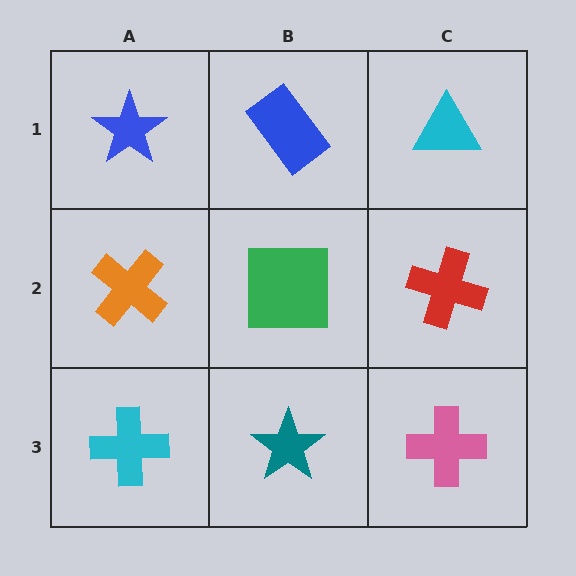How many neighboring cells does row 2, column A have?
3.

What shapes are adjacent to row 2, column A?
A blue star (row 1, column A), a cyan cross (row 3, column A), a green square (row 2, column B).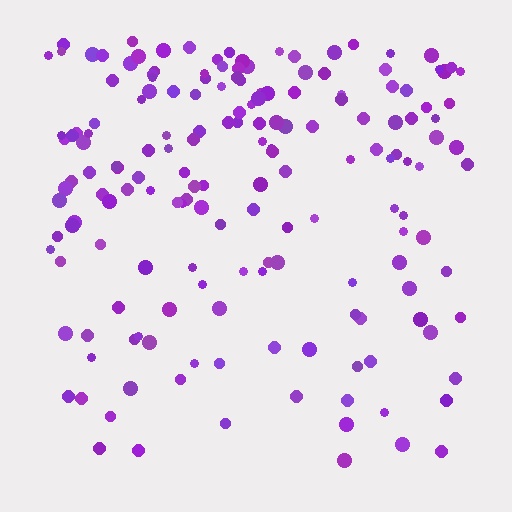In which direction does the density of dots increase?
From bottom to top, with the top side densest.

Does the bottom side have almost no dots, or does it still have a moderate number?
Still a moderate number, just noticeably fewer than the top.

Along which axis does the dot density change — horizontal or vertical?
Vertical.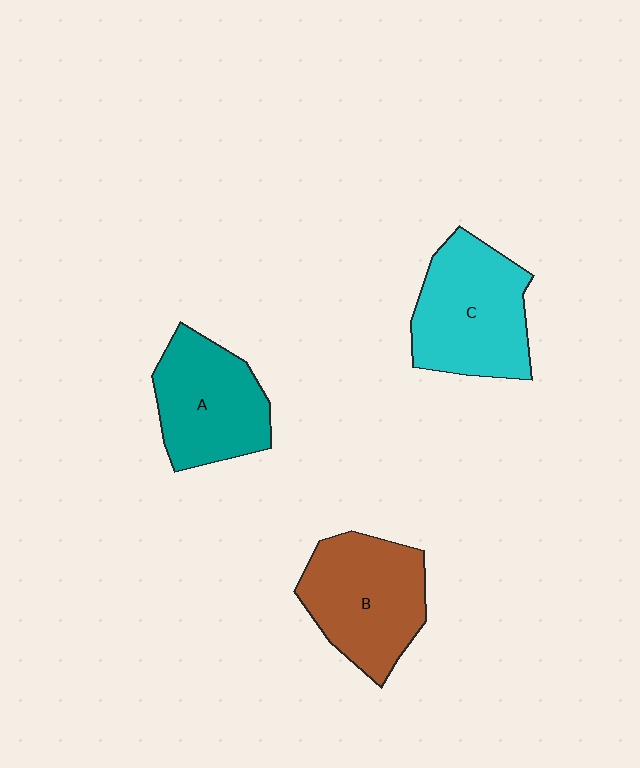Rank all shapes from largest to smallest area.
From largest to smallest: C (cyan), B (brown), A (teal).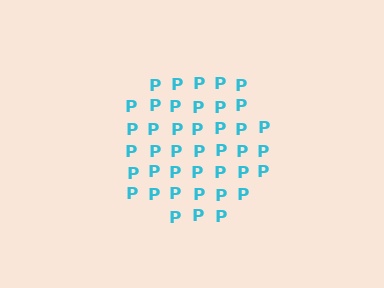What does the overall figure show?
The overall figure shows a circle.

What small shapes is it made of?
It is made of small letter P's.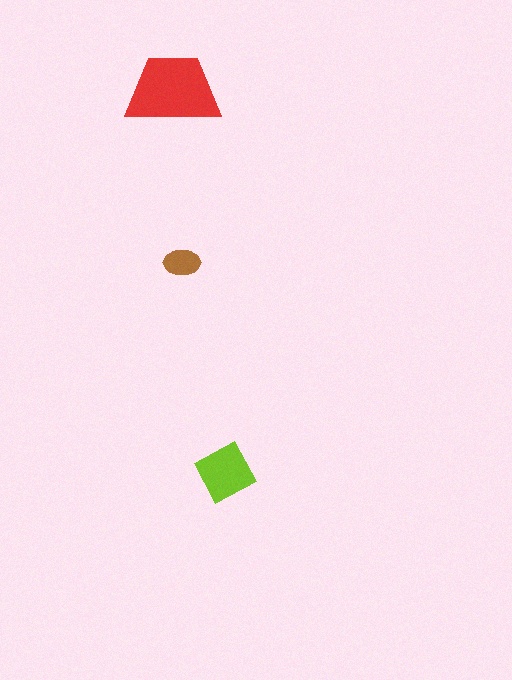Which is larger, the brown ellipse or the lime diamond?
The lime diamond.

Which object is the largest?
The red trapezoid.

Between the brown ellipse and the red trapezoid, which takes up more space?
The red trapezoid.